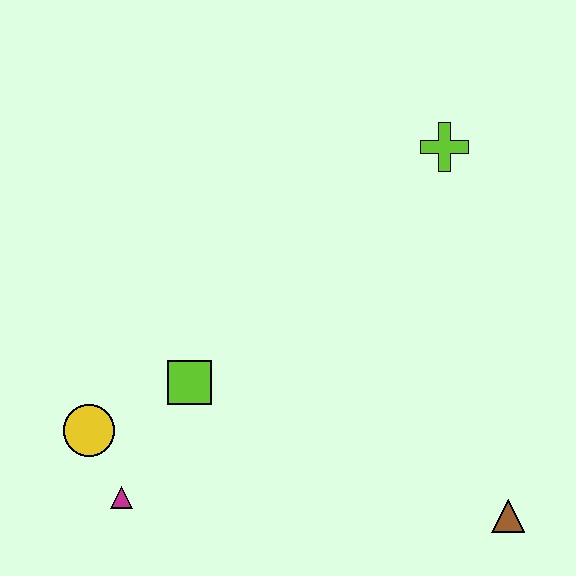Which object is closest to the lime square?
The yellow circle is closest to the lime square.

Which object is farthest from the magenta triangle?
The lime cross is farthest from the magenta triangle.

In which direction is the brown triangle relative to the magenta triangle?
The brown triangle is to the right of the magenta triangle.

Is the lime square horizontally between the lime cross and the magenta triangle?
Yes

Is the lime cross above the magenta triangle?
Yes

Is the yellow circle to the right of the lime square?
No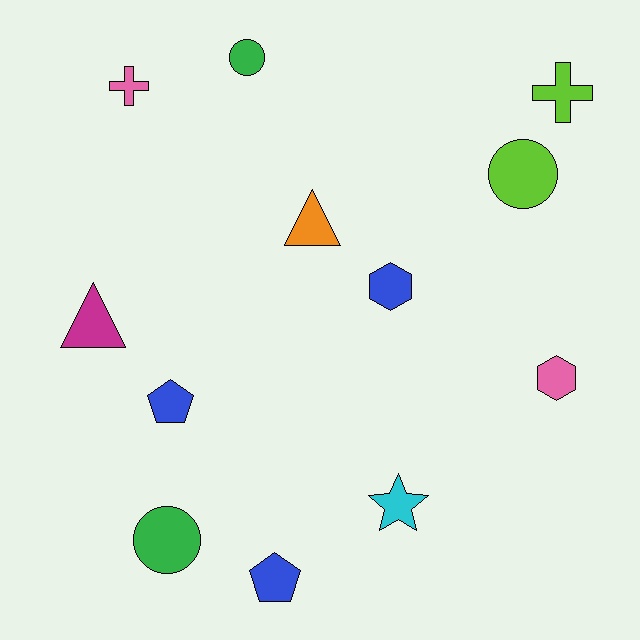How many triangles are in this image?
There are 2 triangles.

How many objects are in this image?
There are 12 objects.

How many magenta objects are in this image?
There is 1 magenta object.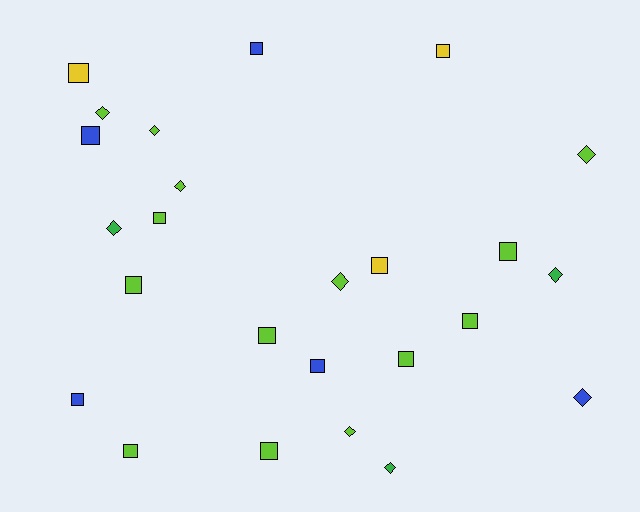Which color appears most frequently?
Lime, with 14 objects.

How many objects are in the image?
There are 25 objects.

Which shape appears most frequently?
Square, with 15 objects.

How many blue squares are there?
There are 4 blue squares.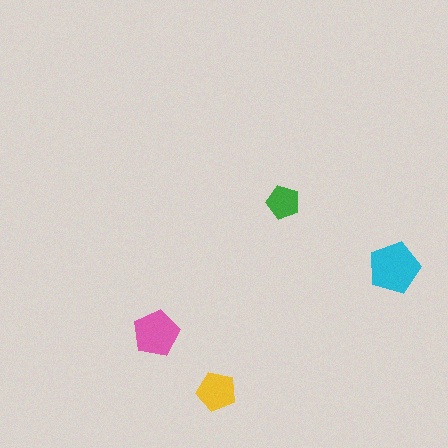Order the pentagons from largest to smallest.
the cyan one, the pink one, the yellow one, the green one.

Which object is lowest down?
The yellow pentagon is bottommost.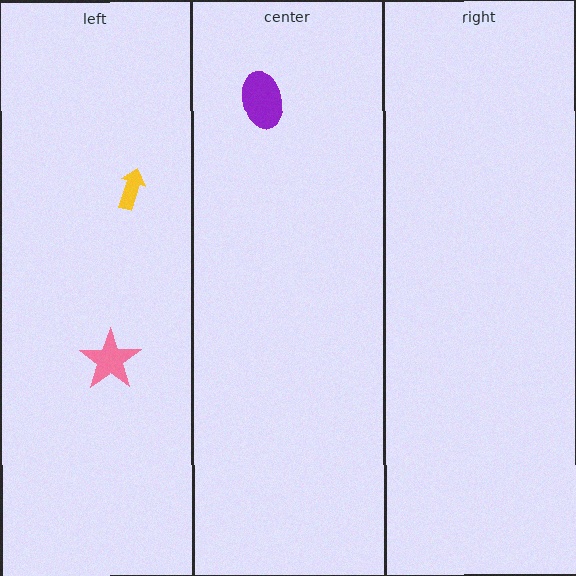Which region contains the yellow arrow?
The left region.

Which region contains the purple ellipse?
The center region.